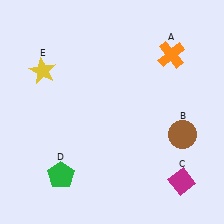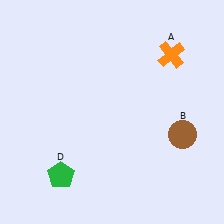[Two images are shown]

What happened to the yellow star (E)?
The yellow star (E) was removed in Image 2. It was in the top-left area of Image 1.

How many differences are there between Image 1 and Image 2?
There are 2 differences between the two images.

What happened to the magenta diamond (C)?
The magenta diamond (C) was removed in Image 2. It was in the bottom-right area of Image 1.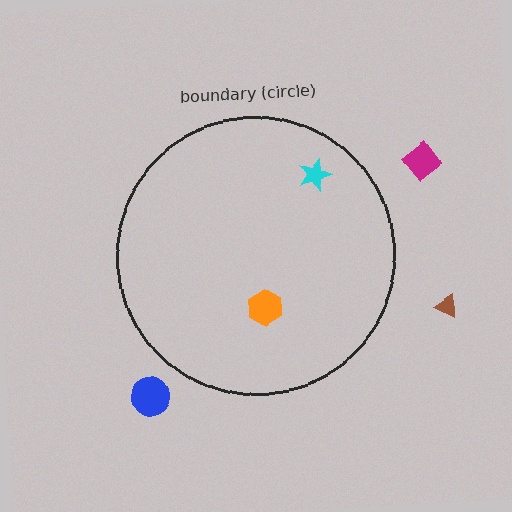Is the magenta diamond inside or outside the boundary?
Outside.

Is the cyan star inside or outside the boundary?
Inside.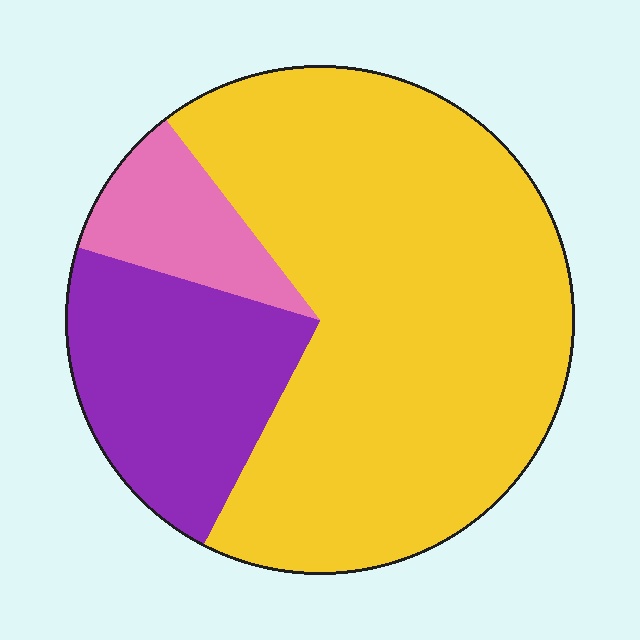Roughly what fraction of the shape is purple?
Purple covers around 20% of the shape.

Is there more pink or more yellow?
Yellow.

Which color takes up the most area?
Yellow, at roughly 70%.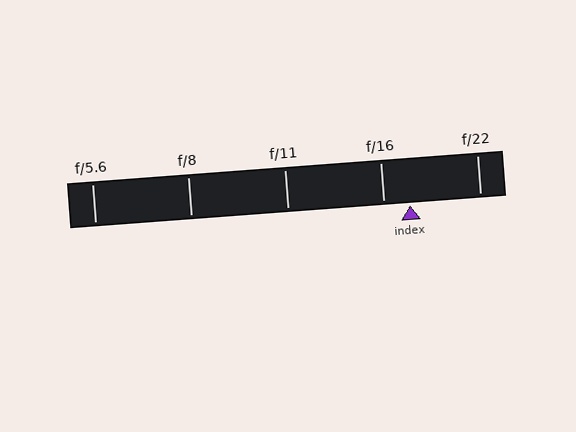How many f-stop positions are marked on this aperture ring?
There are 5 f-stop positions marked.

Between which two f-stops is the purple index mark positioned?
The index mark is between f/16 and f/22.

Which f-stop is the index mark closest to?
The index mark is closest to f/16.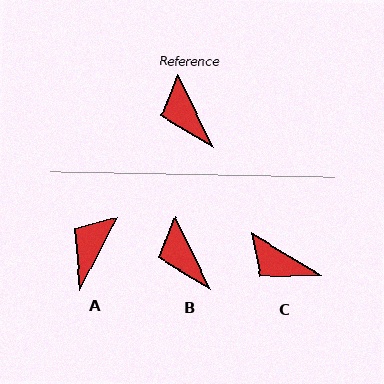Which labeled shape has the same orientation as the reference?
B.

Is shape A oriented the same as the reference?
No, it is off by about 54 degrees.